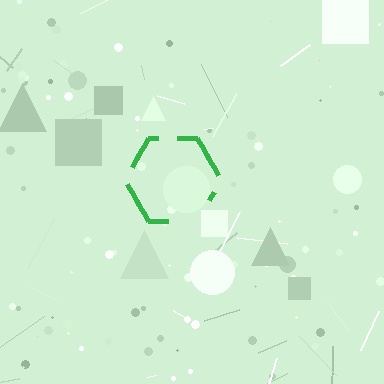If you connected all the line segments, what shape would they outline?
They would outline a hexagon.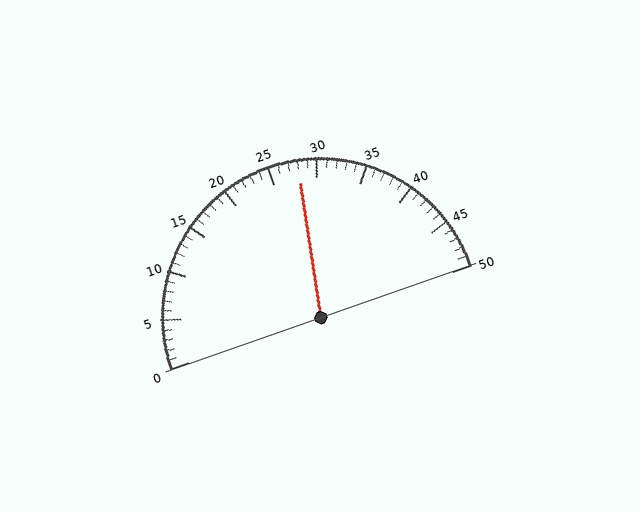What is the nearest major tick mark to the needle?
The nearest major tick mark is 30.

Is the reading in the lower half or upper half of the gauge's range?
The reading is in the upper half of the range (0 to 50).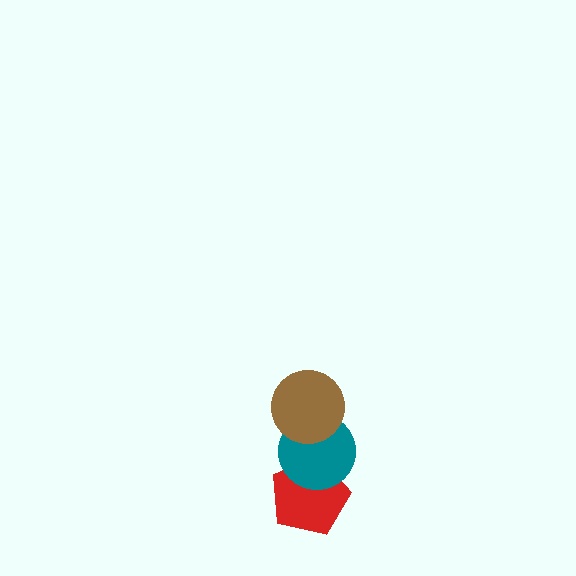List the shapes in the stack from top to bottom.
From top to bottom: the brown circle, the teal circle, the red pentagon.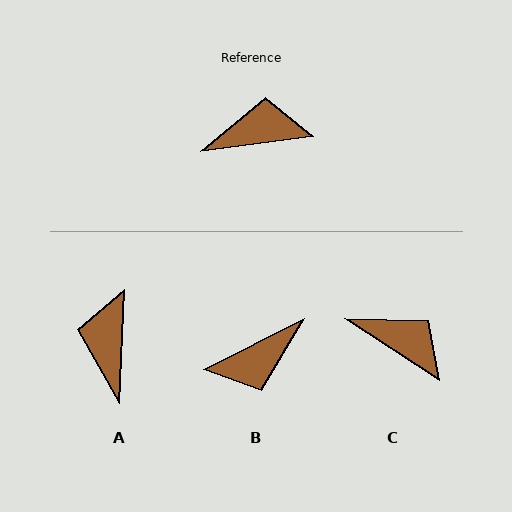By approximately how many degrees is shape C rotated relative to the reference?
Approximately 41 degrees clockwise.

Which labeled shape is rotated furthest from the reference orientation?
B, about 161 degrees away.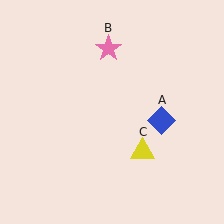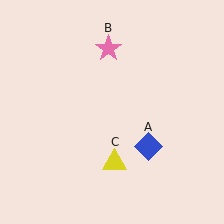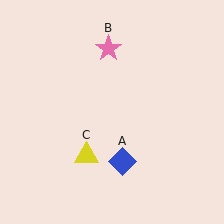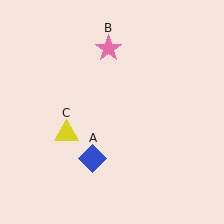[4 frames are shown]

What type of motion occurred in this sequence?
The blue diamond (object A), yellow triangle (object C) rotated clockwise around the center of the scene.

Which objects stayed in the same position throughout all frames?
Pink star (object B) remained stationary.